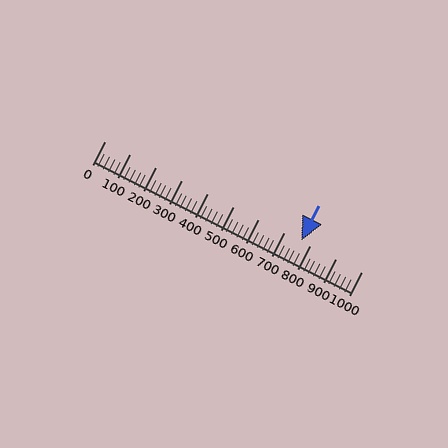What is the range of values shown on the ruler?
The ruler shows values from 0 to 1000.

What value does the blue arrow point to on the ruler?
The blue arrow points to approximately 765.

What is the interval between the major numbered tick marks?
The major tick marks are spaced 100 units apart.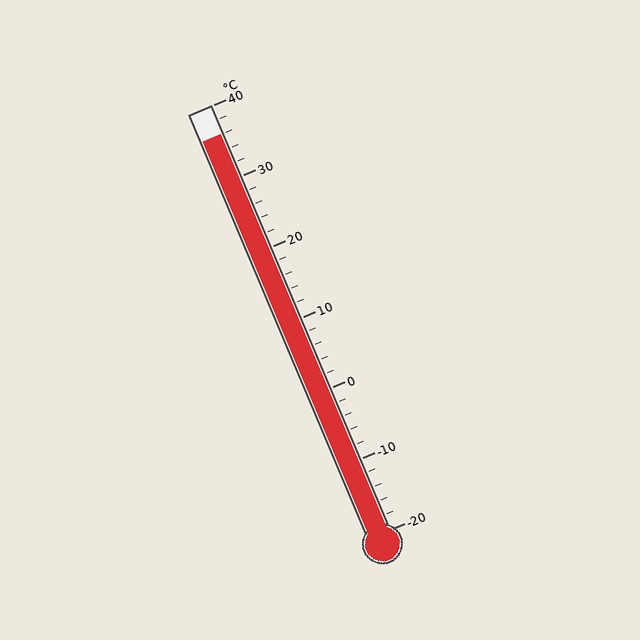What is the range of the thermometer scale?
The thermometer scale ranges from -20°C to 40°C.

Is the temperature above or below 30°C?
The temperature is above 30°C.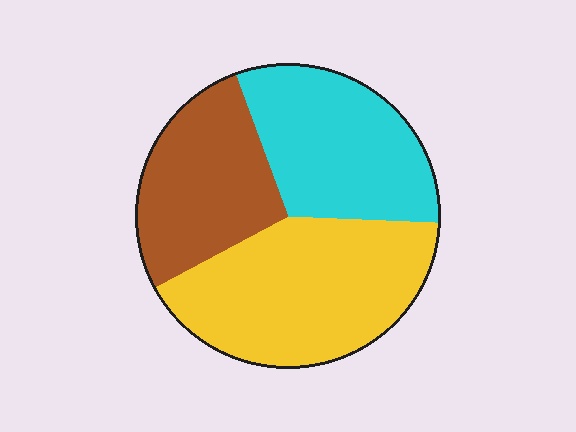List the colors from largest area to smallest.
From largest to smallest: yellow, cyan, brown.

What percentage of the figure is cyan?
Cyan takes up about one third (1/3) of the figure.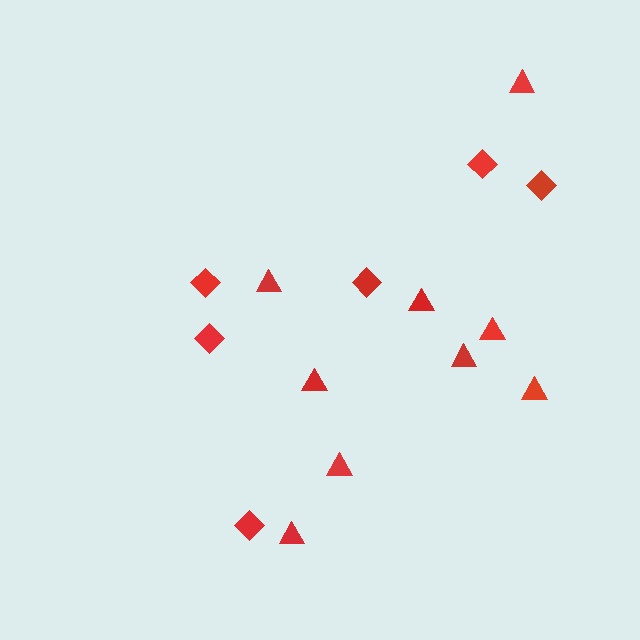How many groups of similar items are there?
There are 2 groups: one group of diamonds (6) and one group of triangles (9).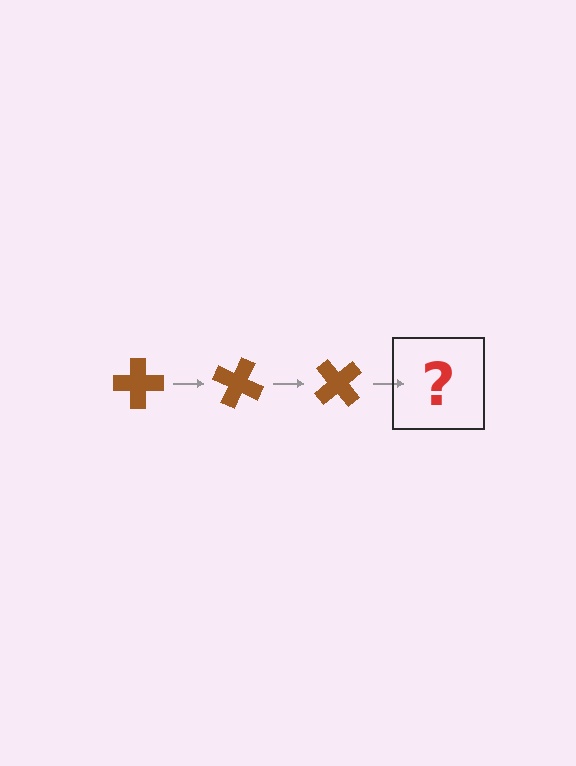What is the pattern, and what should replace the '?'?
The pattern is that the cross rotates 25 degrees each step. The '?' should be a brown cross rotated 75 degrees.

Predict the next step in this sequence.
The next step is a brown cross rotated 75 degrees.